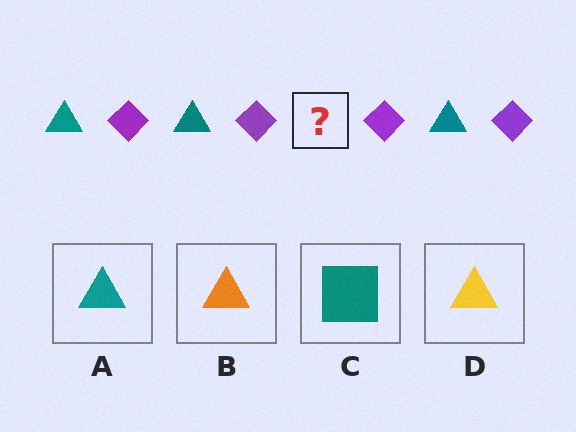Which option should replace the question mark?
Option A.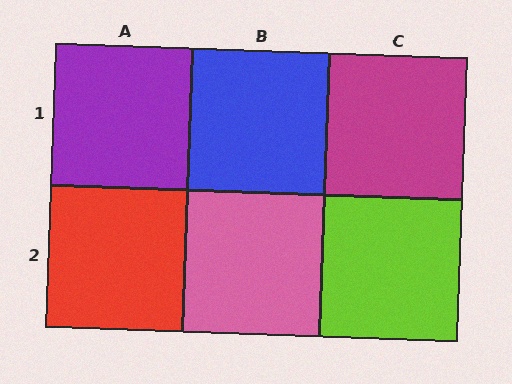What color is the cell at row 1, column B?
Blue.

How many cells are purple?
1 cell is purple.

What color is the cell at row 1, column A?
Purple.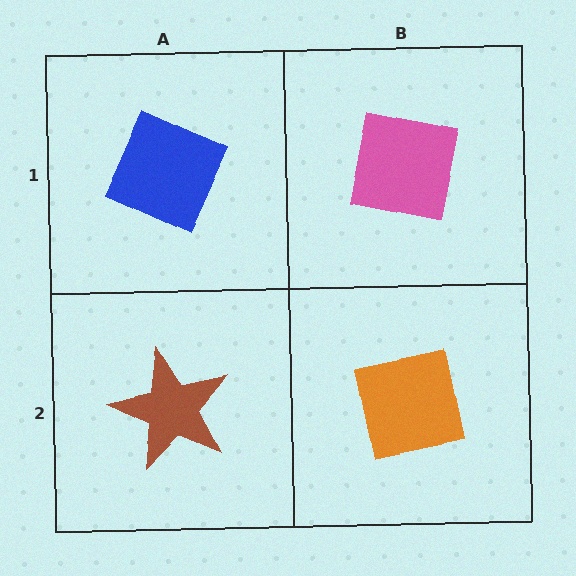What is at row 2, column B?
An orange square.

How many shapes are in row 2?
2 shapes.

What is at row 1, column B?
A pink square.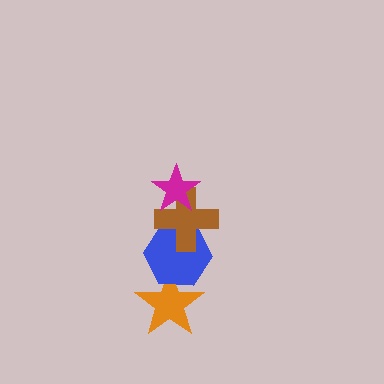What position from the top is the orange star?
The orange star is 4th from the top.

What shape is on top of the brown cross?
The magenta star is on top of the brown cross.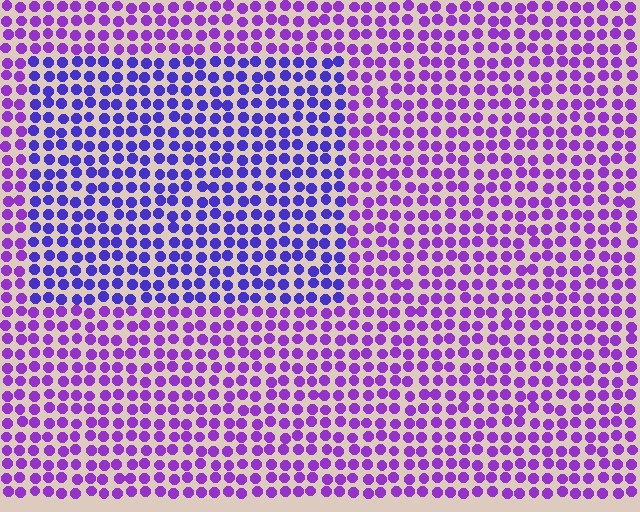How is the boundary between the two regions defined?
The boundary is defined purely by a slight shift in hue (about 31 degrees). Spacing, size, and orientation are identical on both sides.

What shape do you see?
I see a rectangle.